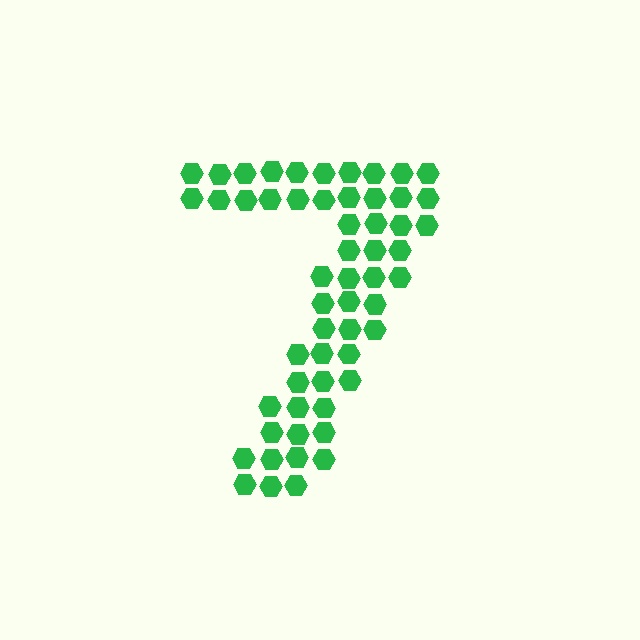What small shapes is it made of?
It is made of small hexagons.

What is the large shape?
The large shape is the digit 7.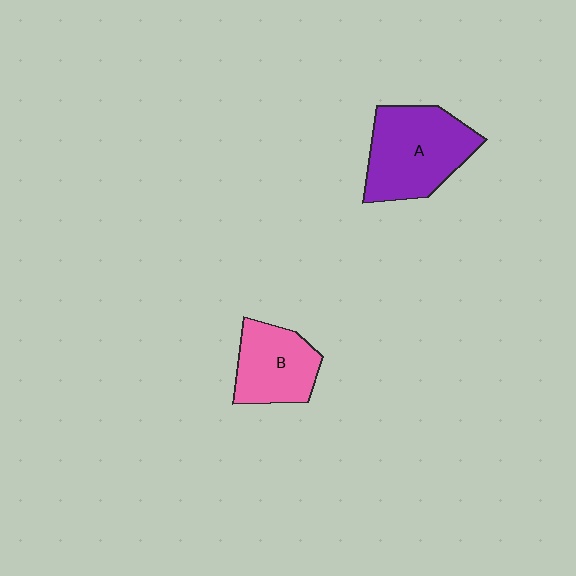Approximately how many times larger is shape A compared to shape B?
Approximately 1.4 times.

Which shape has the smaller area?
Shape B (pink).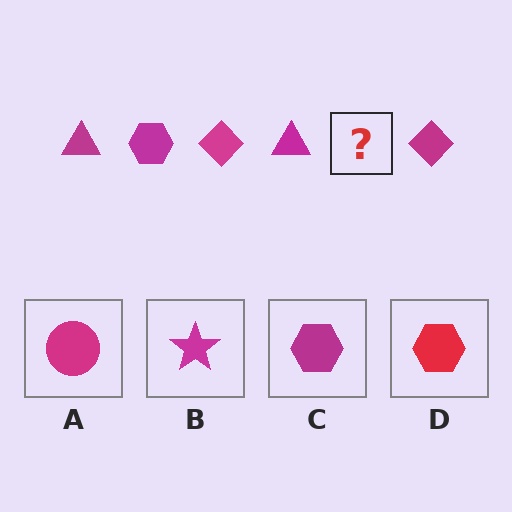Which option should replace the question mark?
Option C.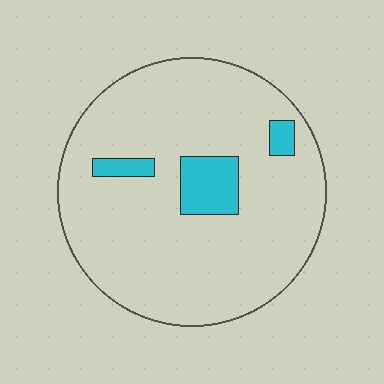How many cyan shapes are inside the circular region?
3.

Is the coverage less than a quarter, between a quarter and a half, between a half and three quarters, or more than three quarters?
Less than a quarter.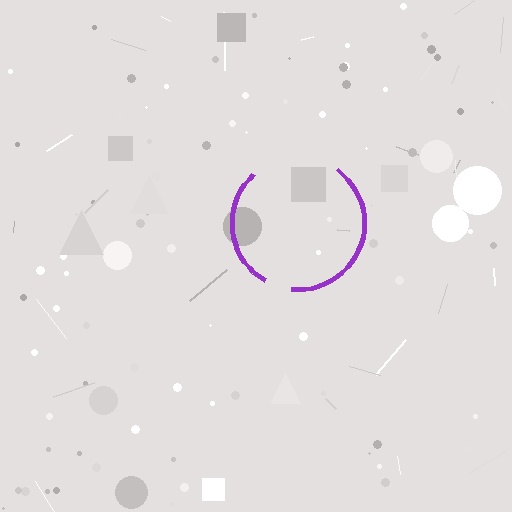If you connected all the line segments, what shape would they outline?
They would outline a circle.